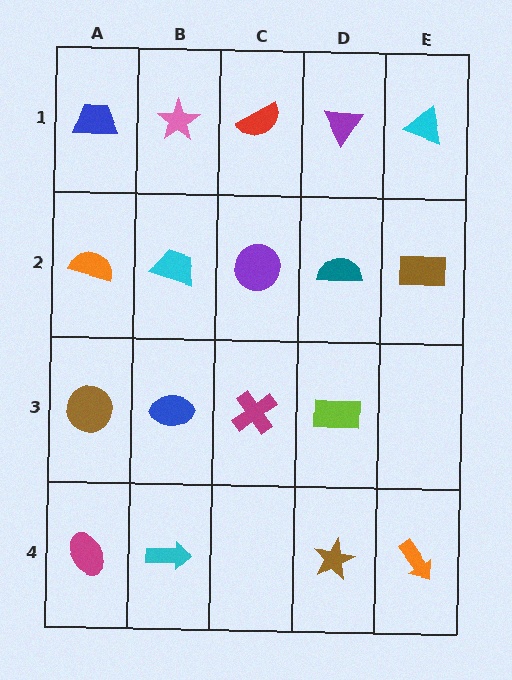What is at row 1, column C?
A red semicircle.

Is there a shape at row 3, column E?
No, that cell is empty.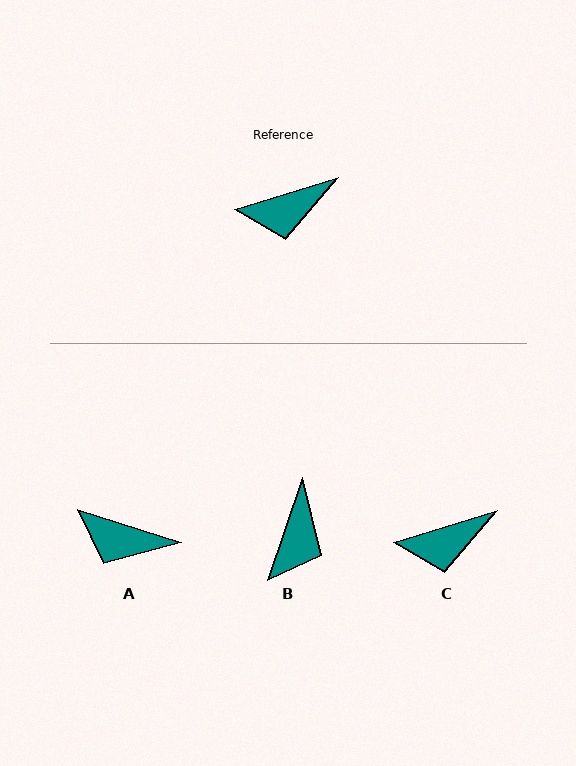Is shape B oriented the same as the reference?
No, it is off by about 55 degrees.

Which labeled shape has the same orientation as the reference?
C.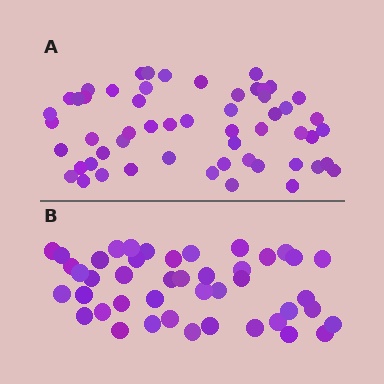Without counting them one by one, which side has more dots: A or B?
Region A (the top region) has more dots.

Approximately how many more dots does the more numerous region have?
Region A has roughly 12 or so more dots than region B.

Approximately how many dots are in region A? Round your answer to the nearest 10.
About 60 dots. (The exact count is 55, which rounds to 60.)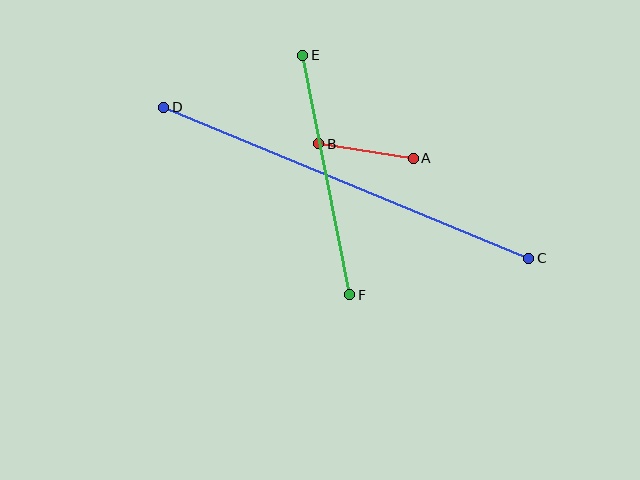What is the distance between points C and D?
The distance is approximately 395 pixels.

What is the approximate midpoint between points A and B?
The midpoint is at approximately (366, 151) pixels.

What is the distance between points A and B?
The distance is approximately 96 pixels.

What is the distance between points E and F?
The distance is approximately 244 pixels.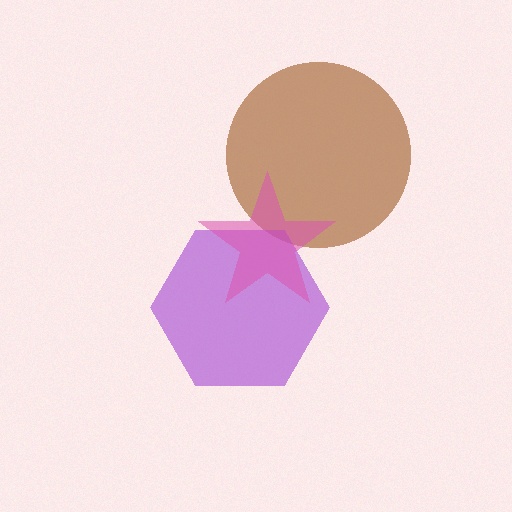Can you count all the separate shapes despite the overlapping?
Yes, there are 3 separate shapes.